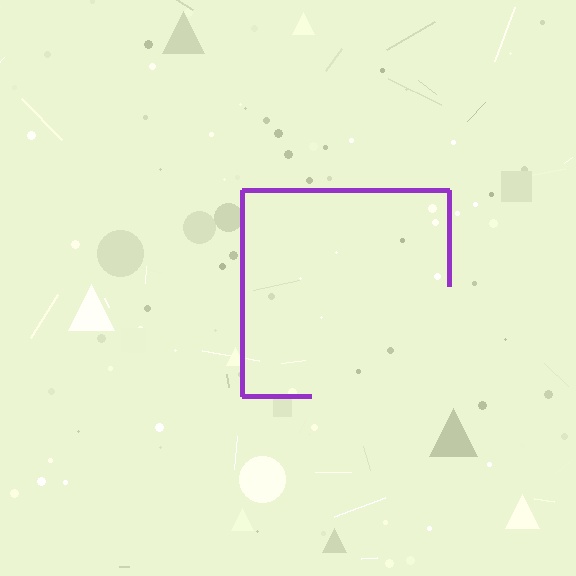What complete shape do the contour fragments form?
The contour fragments form a square.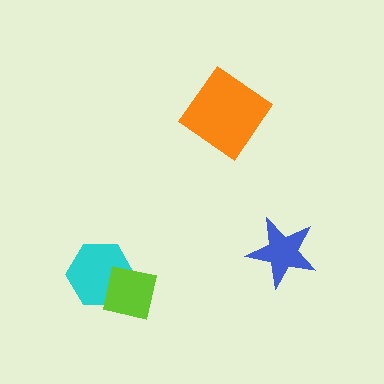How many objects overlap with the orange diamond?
0 objects overlap with the orange diamond.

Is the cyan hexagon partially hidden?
Yes, it is partially covered by another shape.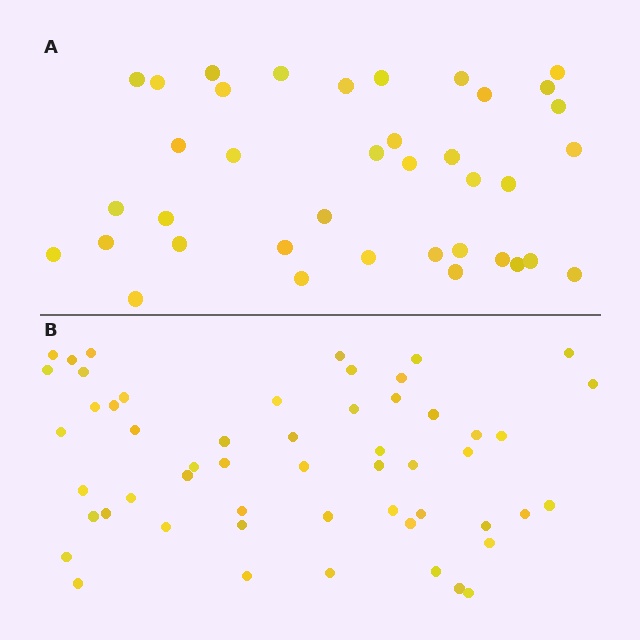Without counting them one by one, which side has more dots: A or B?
Region B (the bottom region) has more dots.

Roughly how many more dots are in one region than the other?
Region B has approximately 15 more dots than region A.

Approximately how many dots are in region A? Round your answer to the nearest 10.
About 40 dots. (The exact count is 38, which rounds to 40.)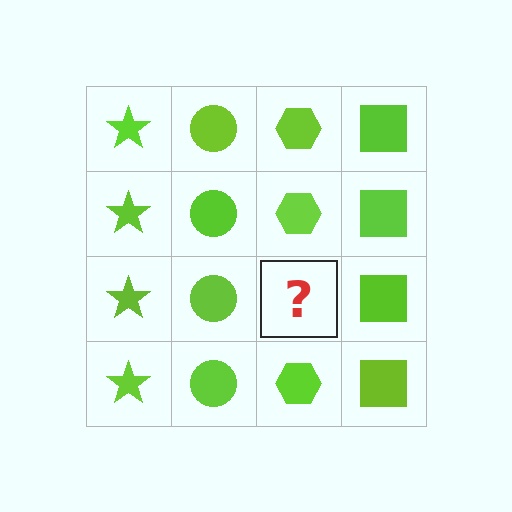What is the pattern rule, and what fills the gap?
The rule is that each column has a consistent shape. The gap should be filled with a lime hexagon.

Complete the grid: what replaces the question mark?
The question mark should be replaced with a lime hexagon.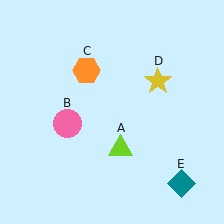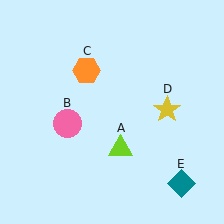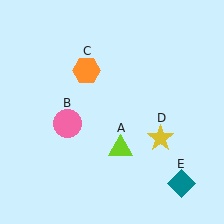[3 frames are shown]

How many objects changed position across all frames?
1 object changed position: yellow star (object D).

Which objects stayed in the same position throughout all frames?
Lime triangle (object A) and pink circle (object B) and orange hexagon (object C) and teal diamond (object E) remained stationary.